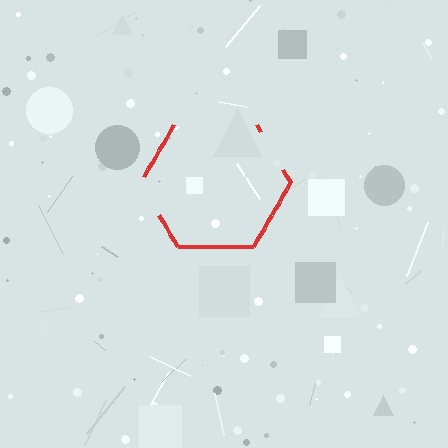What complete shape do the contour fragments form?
The contour fragments form a hexagon.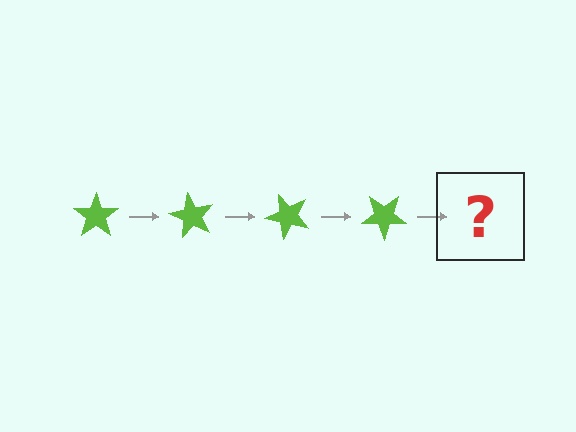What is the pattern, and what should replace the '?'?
The pattern is that the star rotates 60 degrees each step. The '?' should be a lime star rotated 240 degrees.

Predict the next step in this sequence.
The next step is a lime star rotated 240 degrees.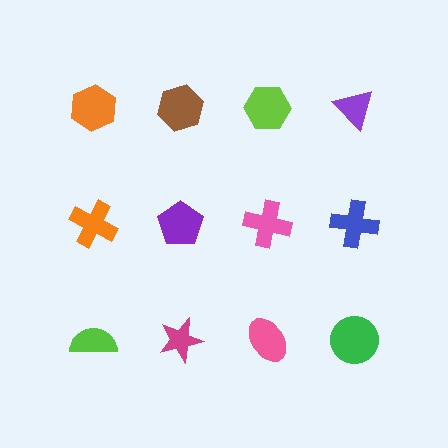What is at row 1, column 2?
A brown hexagon.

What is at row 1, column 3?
A lime hexagon.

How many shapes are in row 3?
4 shapes.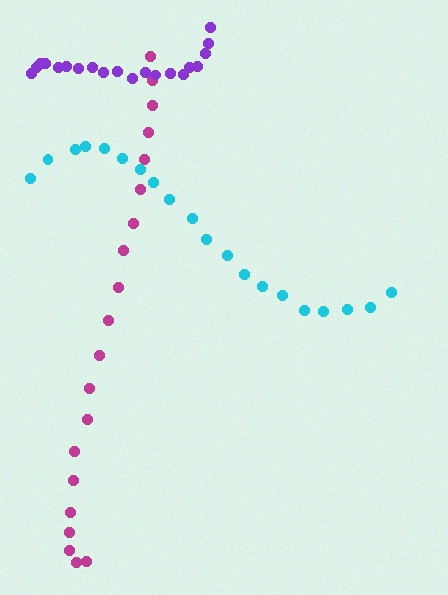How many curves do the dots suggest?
There are 3 distinct paths.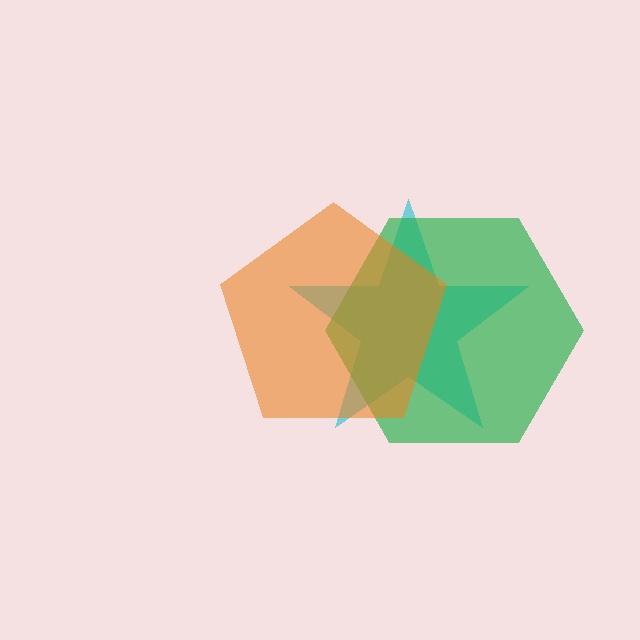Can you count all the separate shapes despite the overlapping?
Yes, there are 3 separate shapes.